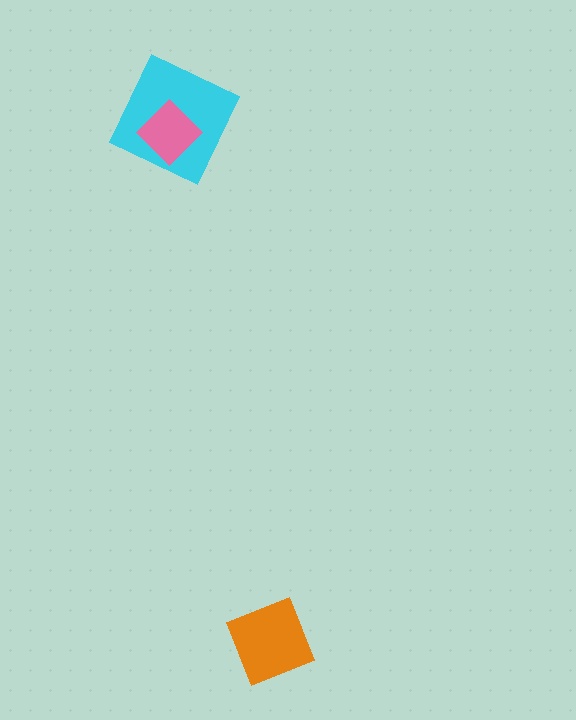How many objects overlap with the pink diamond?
1 object overlaps with the pink diamond.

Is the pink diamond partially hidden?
No, no other shape covers it.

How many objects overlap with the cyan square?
1 object overlaps with the cyan square.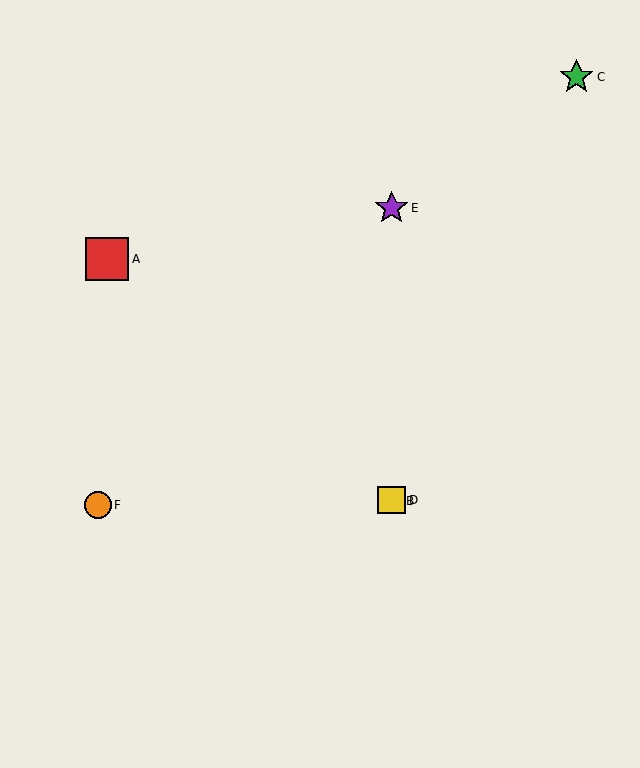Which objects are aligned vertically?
Objects B, D, E are aligned vertically.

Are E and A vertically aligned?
No, E is at x≈392 and A is at x≈107.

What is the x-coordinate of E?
Object E is at x≈392.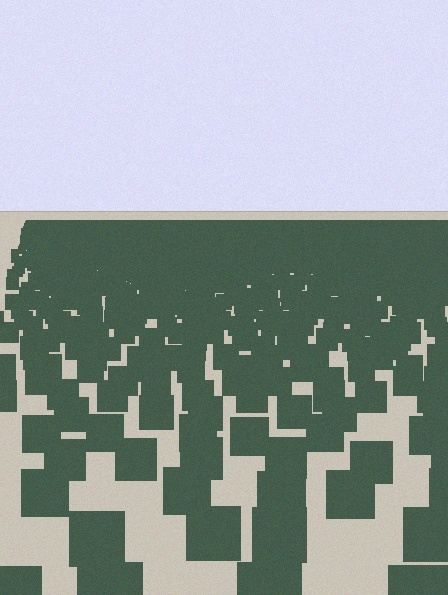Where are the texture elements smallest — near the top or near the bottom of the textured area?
Near the top.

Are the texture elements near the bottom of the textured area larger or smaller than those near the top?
Larger. Near the bottom, elements are closer to the viewer and appear at a bigger on-screen size.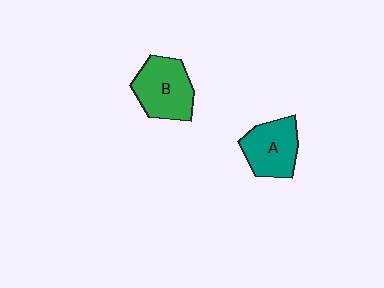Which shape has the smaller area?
Shape A (teal).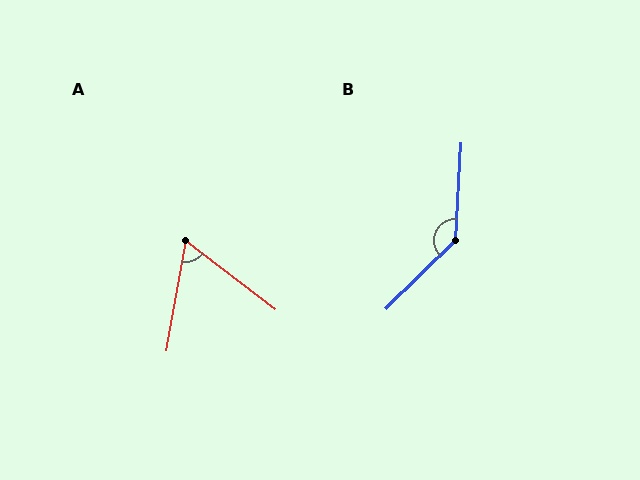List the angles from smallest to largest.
A (62°), B (138°).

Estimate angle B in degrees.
Approximately 138 degrees.